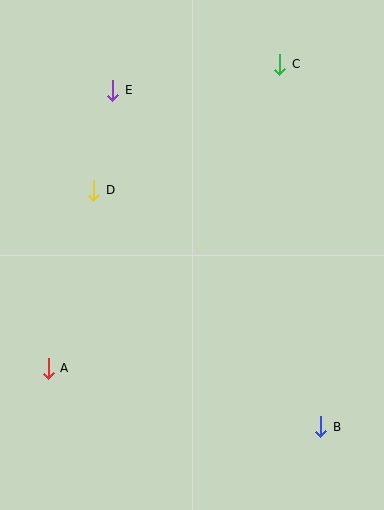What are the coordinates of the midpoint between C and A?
The midpoint between C and A is at (164, 216).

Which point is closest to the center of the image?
Point D at (94, 190) is closest to the center.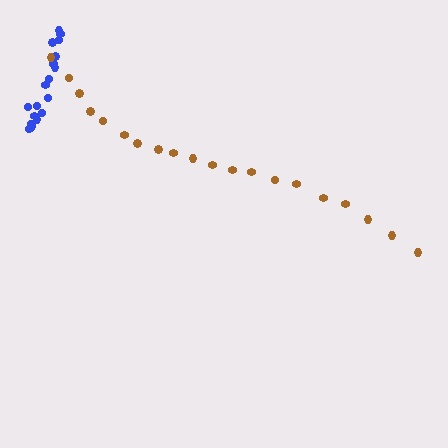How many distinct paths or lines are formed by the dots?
There are 2 distinct paths.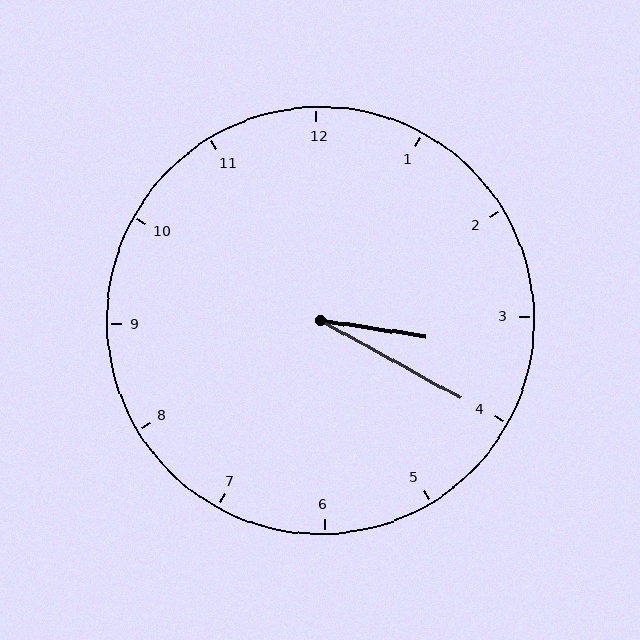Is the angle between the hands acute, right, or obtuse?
It is acute.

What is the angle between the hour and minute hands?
Approximately 20 degrees.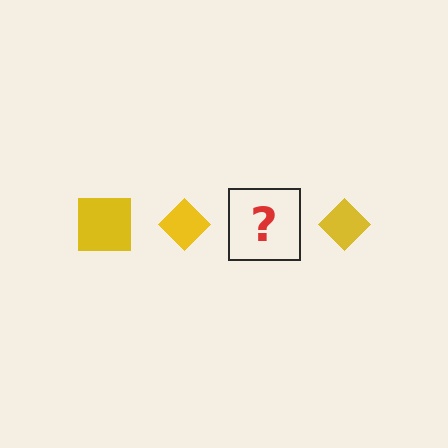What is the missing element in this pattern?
The missing element is a yellow square.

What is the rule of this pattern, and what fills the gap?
The rule is that the pattern cycles through square, diamond shapes in yellow. The gap should be filled with a yellow square.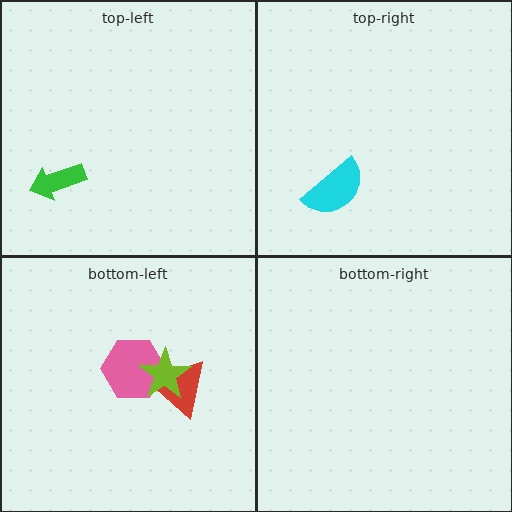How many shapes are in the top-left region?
1.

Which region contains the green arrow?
The top-left region.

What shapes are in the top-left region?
The green arrow.